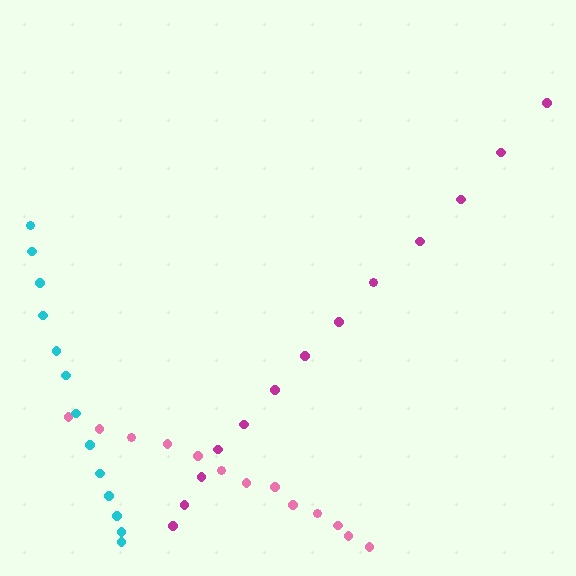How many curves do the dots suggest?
There are 3 distinct paths.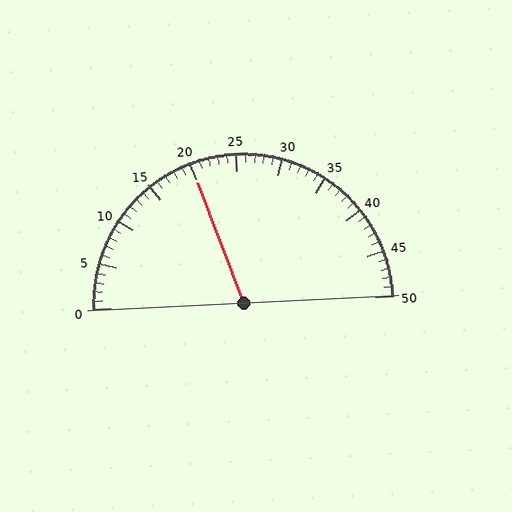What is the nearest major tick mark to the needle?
The nearest major tick mark is 20.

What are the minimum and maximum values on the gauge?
The gauge ranges from 0 to 50.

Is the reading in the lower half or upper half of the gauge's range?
The reading is in the lower half of the range (0 to 50).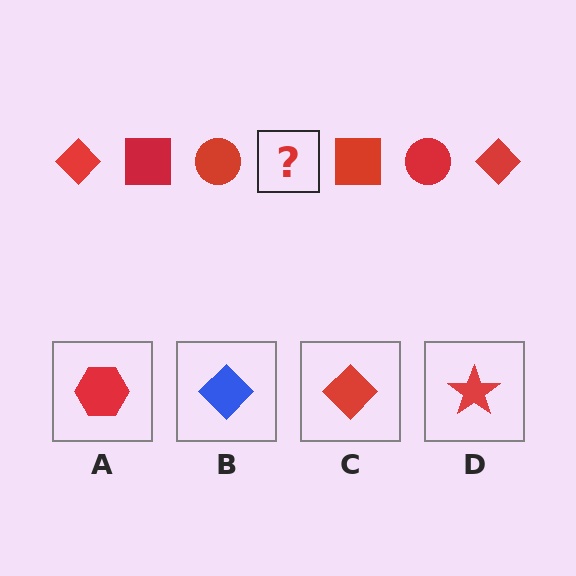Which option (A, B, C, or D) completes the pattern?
C.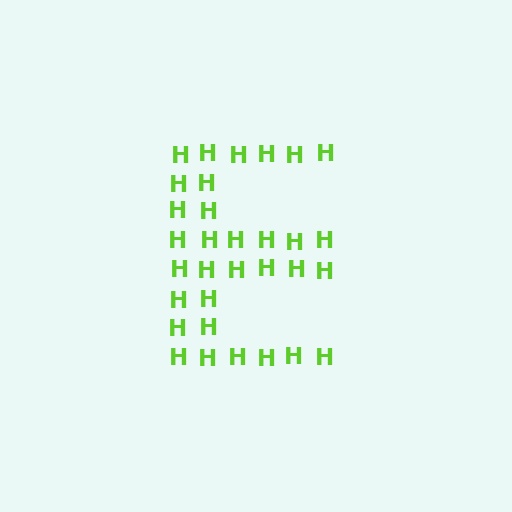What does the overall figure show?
The overall figure shows the letter E.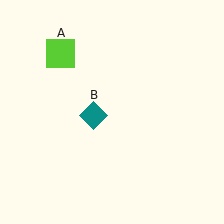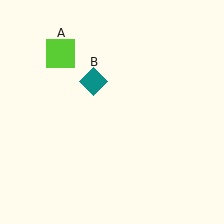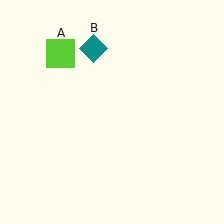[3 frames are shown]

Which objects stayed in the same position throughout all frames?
Lime square (object A) remained stationary.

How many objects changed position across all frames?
1 object changed position: teal diamond (object B).